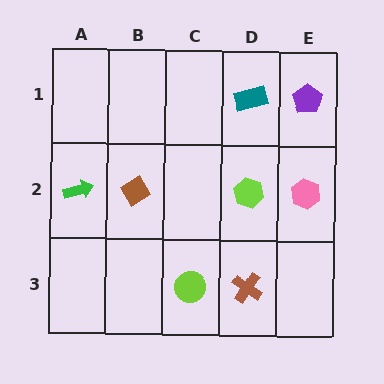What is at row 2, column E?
A pink hexagon.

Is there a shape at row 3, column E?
No, that cell is empty.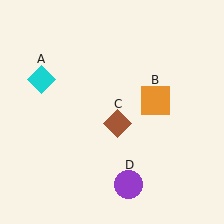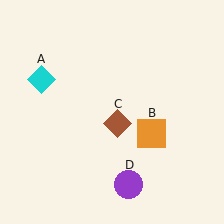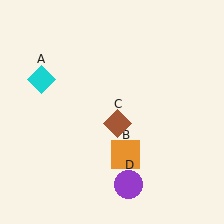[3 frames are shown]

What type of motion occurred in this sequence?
The orange square (object B) rotated clockwise around the center of the scene.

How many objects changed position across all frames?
1 object changed position: orange square (object B).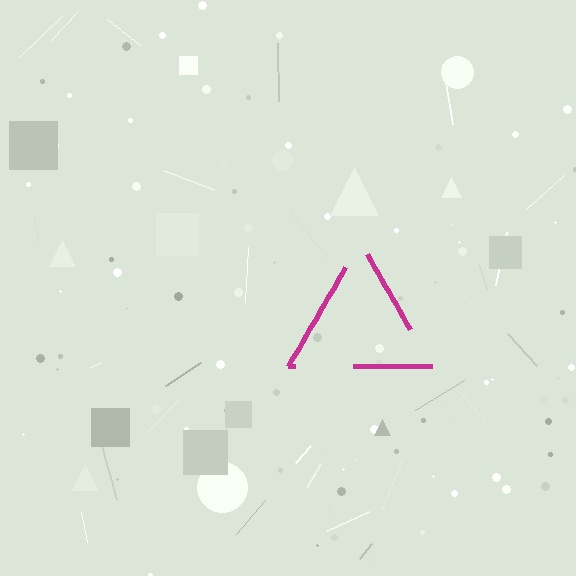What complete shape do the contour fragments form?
The contour fragments form a triangle.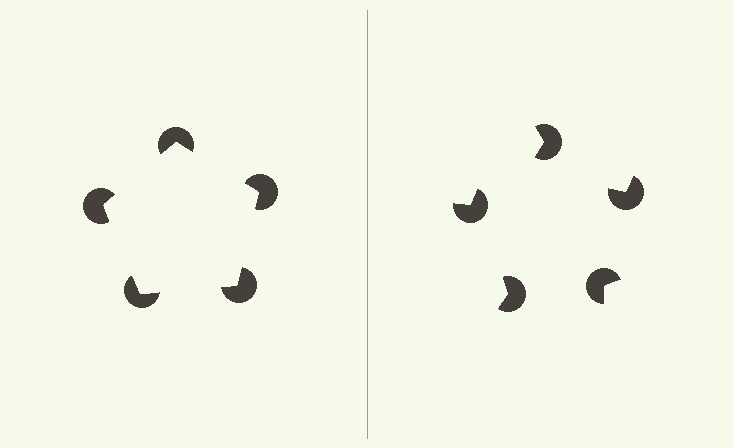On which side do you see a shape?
An illusory pentagon appears on the left side. On the right side the wedge cuts are rotated, so no coherent shape forms.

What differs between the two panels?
The pac-man discs are positioned identically on both sides; only the wedge orientations differ. On the left they align to a pentagon; on the right they are misaligned.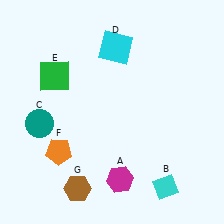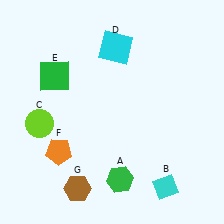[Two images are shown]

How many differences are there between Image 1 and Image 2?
There are 2 differences between the two images.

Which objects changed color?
A changed from magenta to green. C changed from teal to lime.